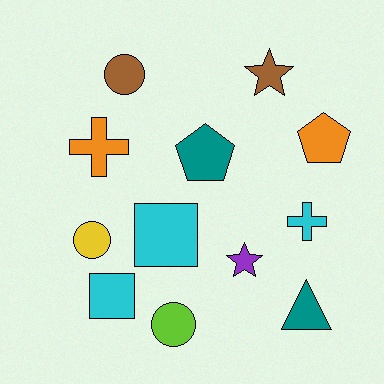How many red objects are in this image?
There are no red objects.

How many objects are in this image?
There are 12 objects.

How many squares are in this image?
There are 2 squares.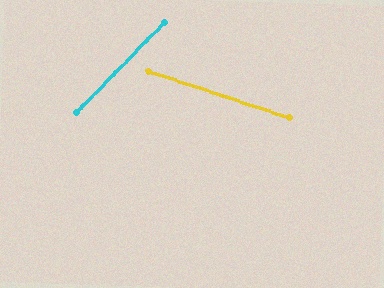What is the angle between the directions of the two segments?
Approximately 64 degrees.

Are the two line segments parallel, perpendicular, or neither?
Neither parallel nor perpendicular — they differ by about 64°.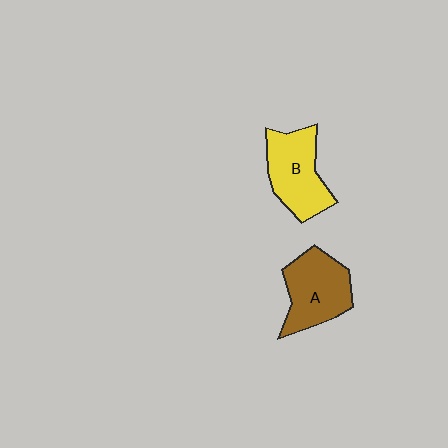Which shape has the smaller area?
Shape B (yellow).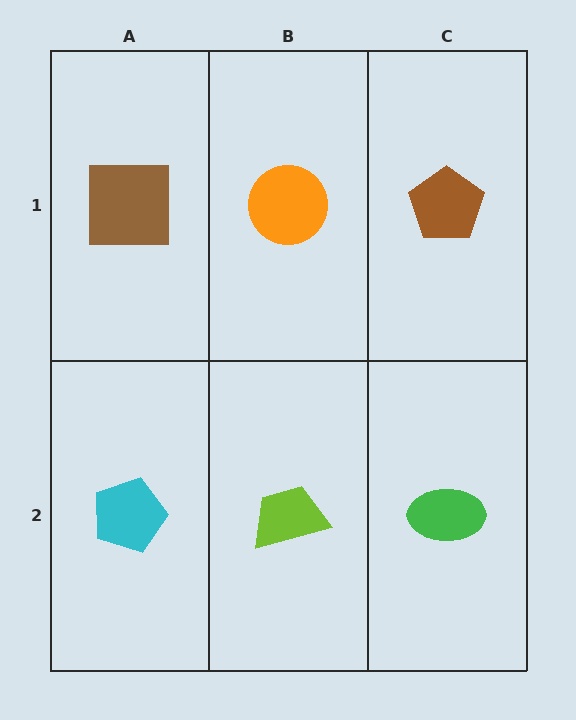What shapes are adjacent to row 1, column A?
A cyan pentagon (row 2, column A), an orange circle (row 1, column B).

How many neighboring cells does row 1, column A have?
2.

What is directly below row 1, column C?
A green ellipse.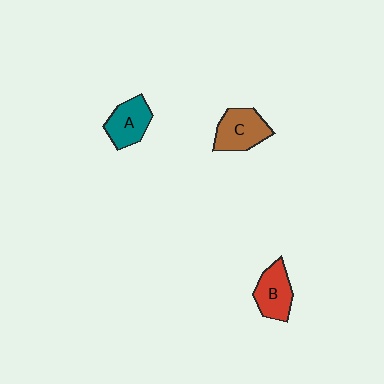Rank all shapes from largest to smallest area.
From largest to smallest: C (brown), B (red), A (teal).